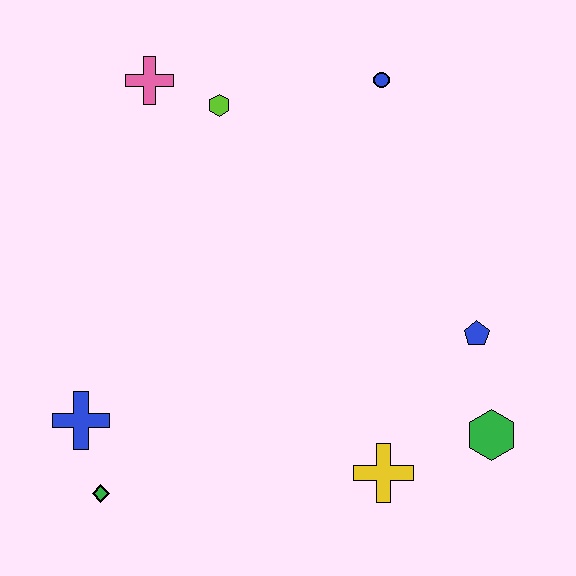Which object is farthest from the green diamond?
The blue circle is farthest from the green diamond.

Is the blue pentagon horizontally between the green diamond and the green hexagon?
Yes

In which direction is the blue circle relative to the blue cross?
The blue circle is above the blue cross.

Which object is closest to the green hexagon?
The blue pentagon is closest to the green hexagon.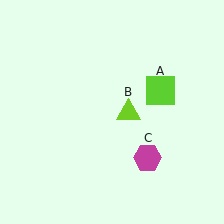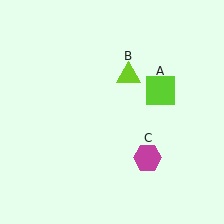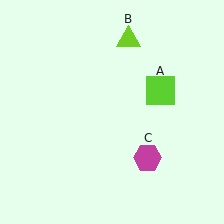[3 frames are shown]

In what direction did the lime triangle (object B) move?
The lime triangle (object B) moved up.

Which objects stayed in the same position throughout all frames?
Lime square (object A) and magenta hexagon (object C) remained stationary.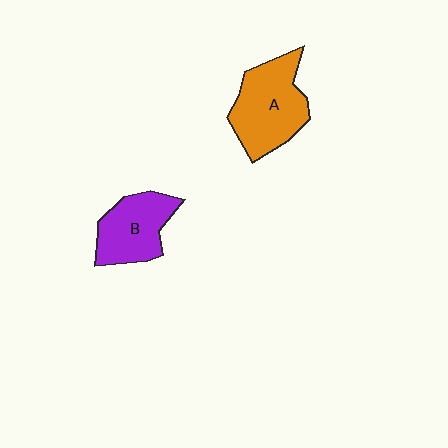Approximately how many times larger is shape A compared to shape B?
Approximately 1.3 times.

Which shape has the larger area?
Shape A (orange).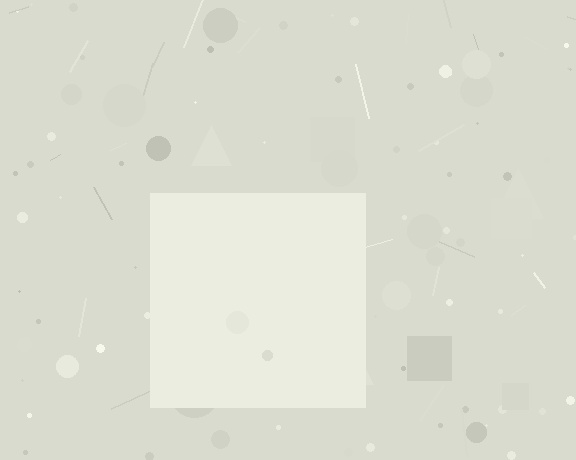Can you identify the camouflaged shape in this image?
The camouflaged shape is a square.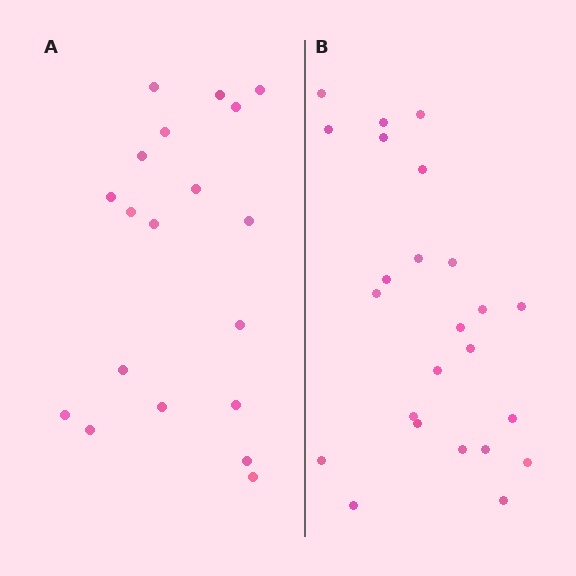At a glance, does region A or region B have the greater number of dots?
Region B (the right region) has more dots.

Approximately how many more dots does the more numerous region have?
Region B has about 5 more dots than region A.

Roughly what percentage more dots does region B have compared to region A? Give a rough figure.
About 25% more.